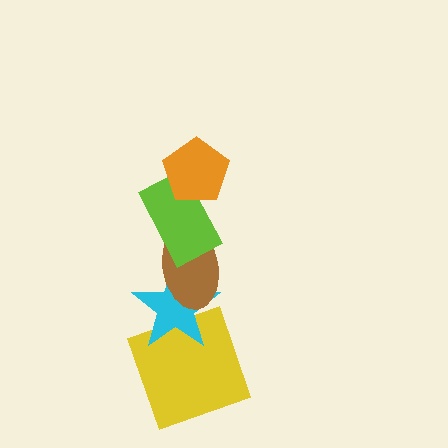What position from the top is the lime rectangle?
The lime rectangle is 2nd from the top.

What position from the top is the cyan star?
The cyan star is 4th from the top.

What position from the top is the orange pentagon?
The orange pentagon is 1st from the top.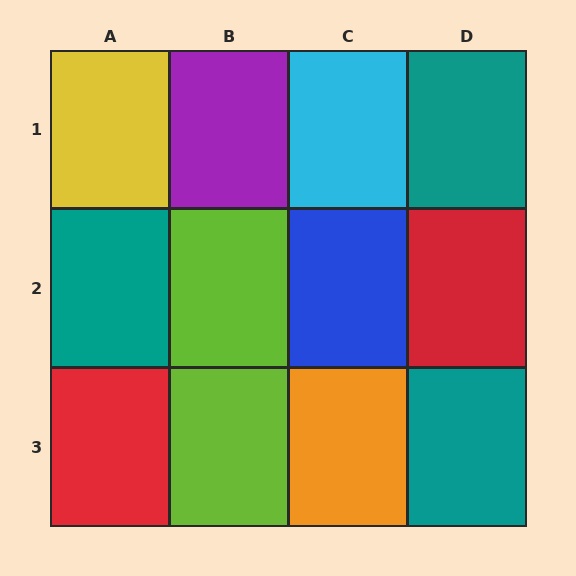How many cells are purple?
1 cell is purple.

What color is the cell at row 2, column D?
Red.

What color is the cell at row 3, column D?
Teal.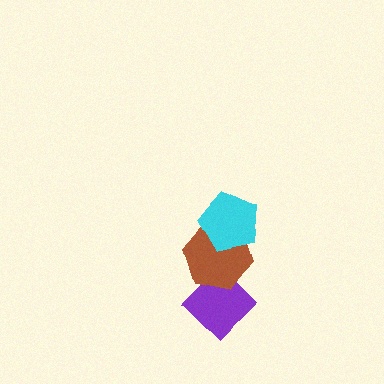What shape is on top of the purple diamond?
The brown hexagon is on top of the purple diamond.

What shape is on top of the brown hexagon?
The cyan pentagon is on top of the brown hexagon.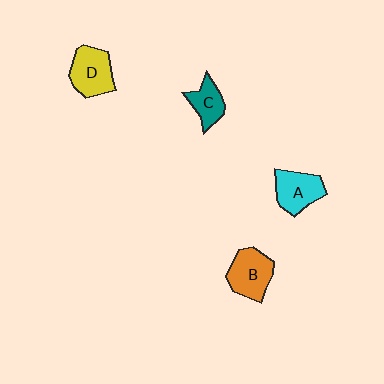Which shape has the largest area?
Shape B (orange).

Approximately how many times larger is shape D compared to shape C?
Approximately 1.5 times.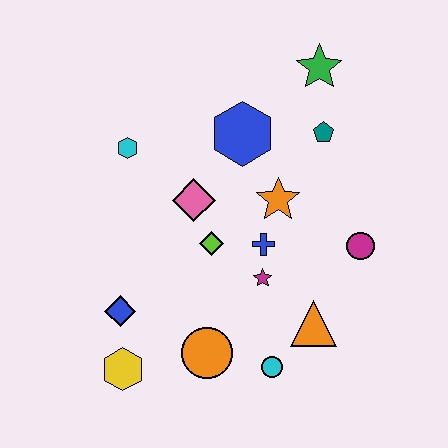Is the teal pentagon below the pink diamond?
No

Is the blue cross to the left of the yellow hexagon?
No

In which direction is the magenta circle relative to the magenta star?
The magenta circle is to the right of the magenta star.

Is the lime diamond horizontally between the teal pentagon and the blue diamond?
Yes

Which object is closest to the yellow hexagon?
The blue diamond is closest to the yellow hexagon.